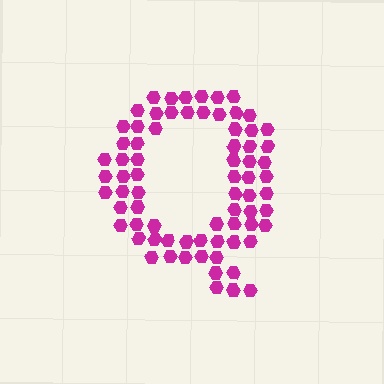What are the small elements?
The small elements are hexagons.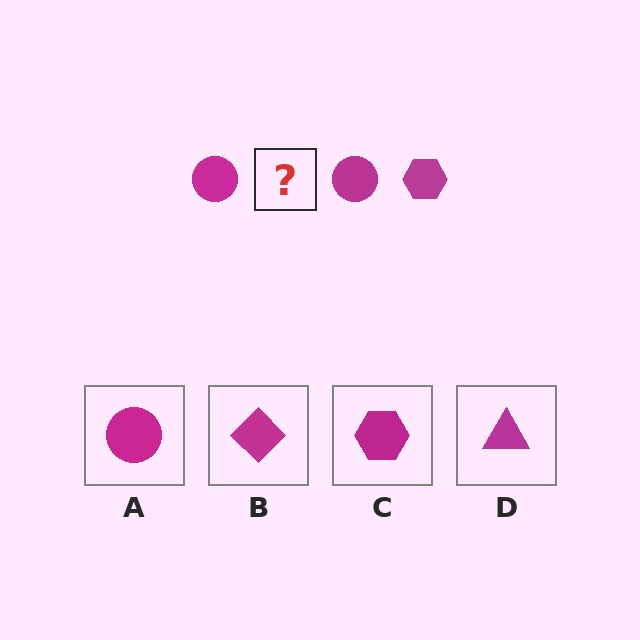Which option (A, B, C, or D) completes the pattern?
C.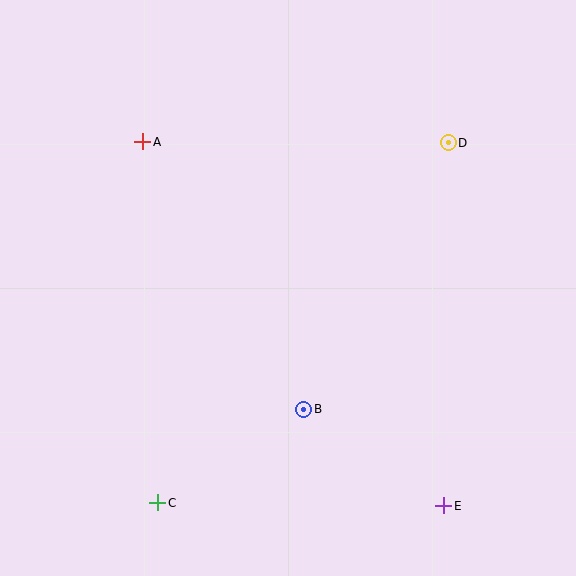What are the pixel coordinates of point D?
Point D is at (448, 143).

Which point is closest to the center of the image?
Point B at (304, 409) is closest to the center.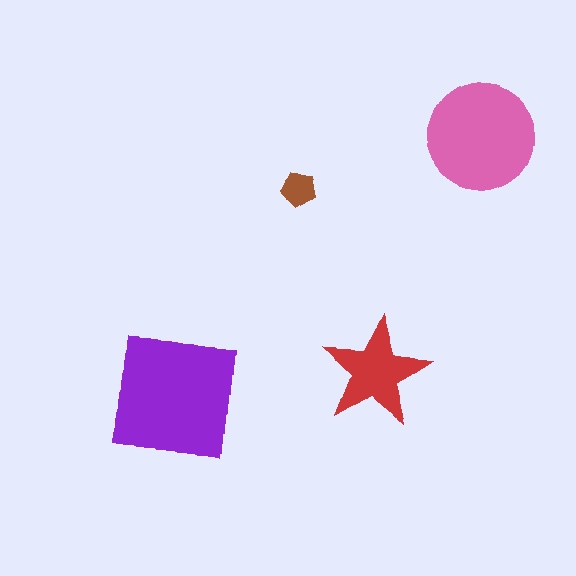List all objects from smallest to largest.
The brown pentagon, the red star, the pink circle, the purple square.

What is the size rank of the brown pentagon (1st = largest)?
4th.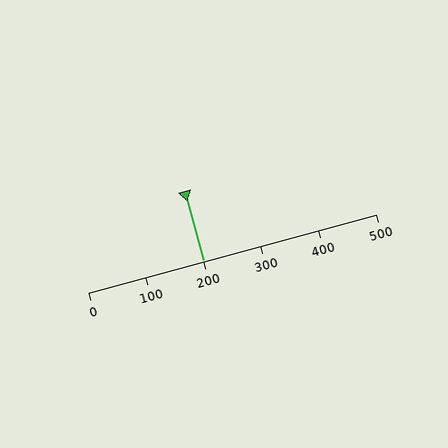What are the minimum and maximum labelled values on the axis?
The axis runs from 0 to 500.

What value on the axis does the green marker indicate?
The marker indicates approximately 200.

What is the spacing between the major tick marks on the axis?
The major ticks are spaced 100 apart.